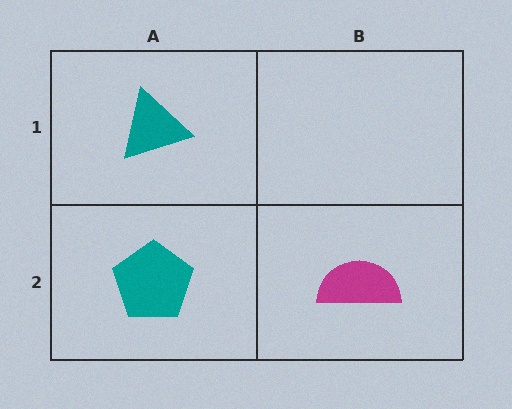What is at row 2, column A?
A teal pentagon.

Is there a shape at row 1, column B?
No, that cell is empty.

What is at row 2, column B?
A magenta semicircle.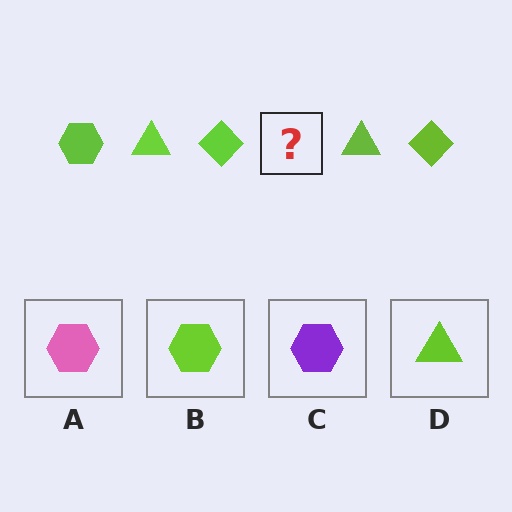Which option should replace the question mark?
Option B.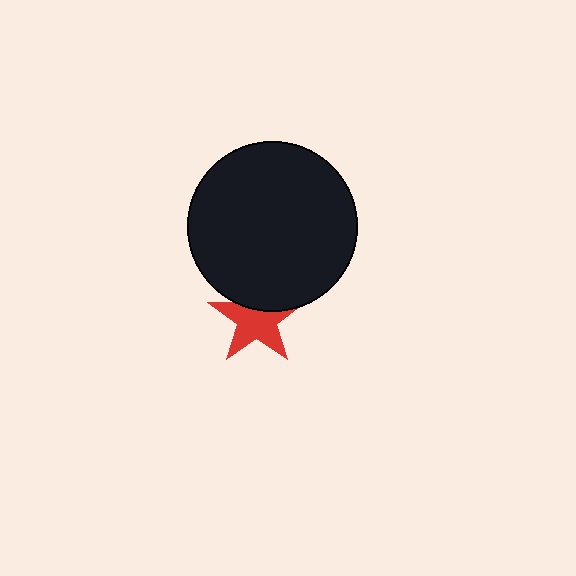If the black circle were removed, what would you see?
You would see the complete red star.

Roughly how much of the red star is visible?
Most of it is visible (roughly 69%).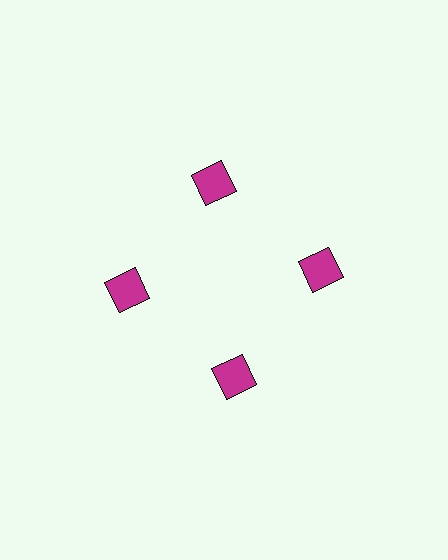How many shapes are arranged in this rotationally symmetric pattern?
There are 4 shapes, arranged in 4 groups of 1.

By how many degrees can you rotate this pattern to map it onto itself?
The pattern maps onto itself every 90 degrees of rotation.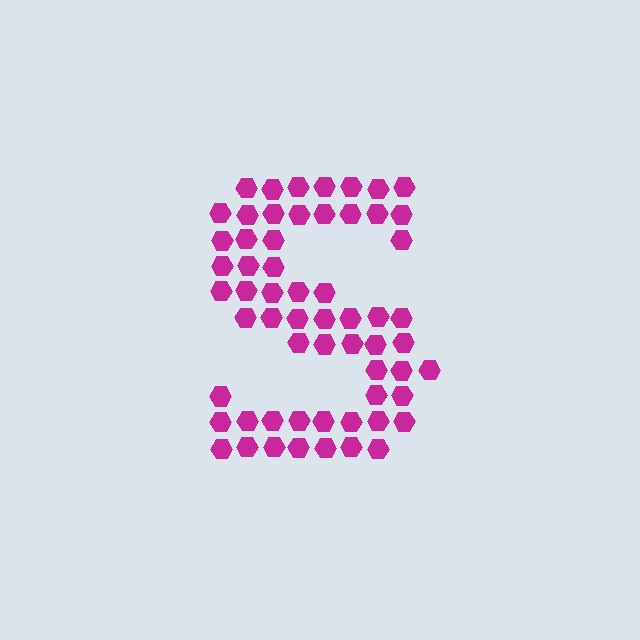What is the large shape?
The large shape is the letter S.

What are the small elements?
The small elements are hexagons.